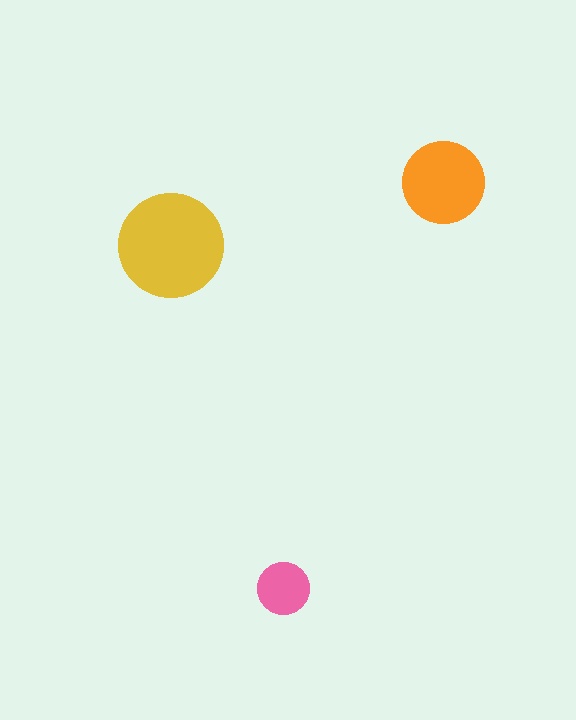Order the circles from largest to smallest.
the yellow one, the orange one, the pink one.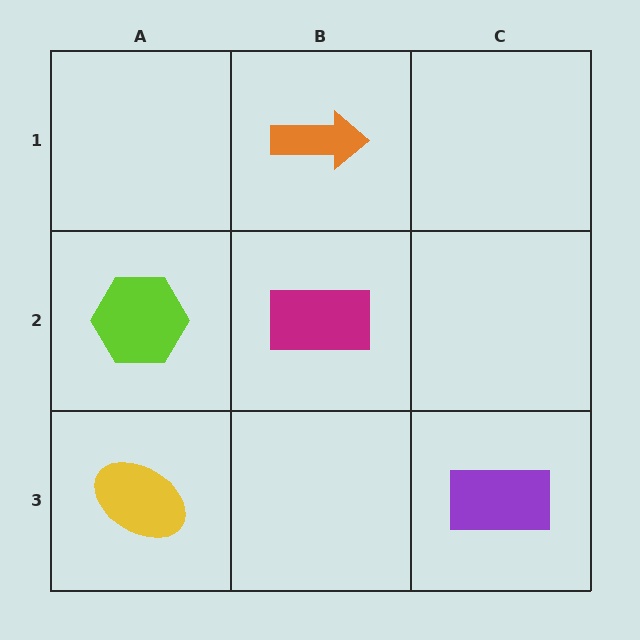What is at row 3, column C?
A purple rectangle.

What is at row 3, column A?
A yellow ellipse.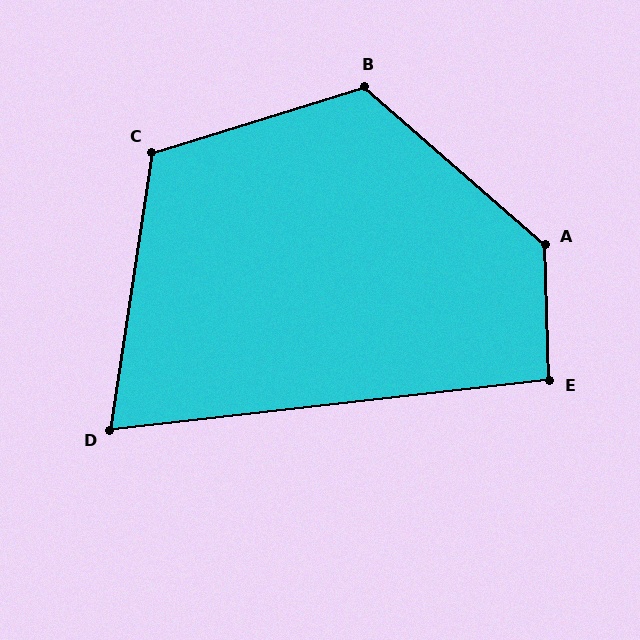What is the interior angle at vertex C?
Approximately 116 degrees (obtuse).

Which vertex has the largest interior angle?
A, at approximately 133 degrees.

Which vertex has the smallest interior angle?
D, at approximately 75 degrees.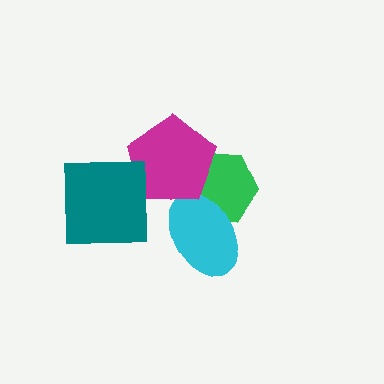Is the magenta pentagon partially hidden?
Yes, it is partially covered by another shape.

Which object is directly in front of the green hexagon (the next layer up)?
The cyan ellipse is directly in front of the green hexagon.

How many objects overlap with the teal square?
1 object overlaps with the teal square.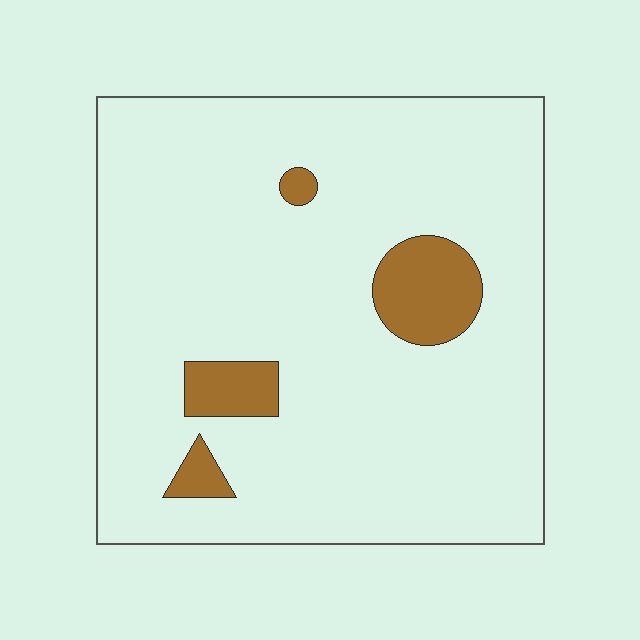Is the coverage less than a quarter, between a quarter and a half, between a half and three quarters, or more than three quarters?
Less than a quarter.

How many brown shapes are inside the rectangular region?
4.